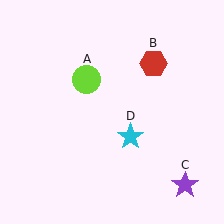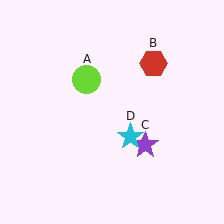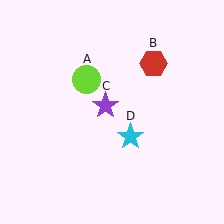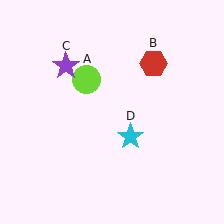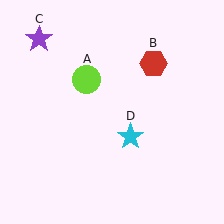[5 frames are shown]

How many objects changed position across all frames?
1 object changed position: purple star (object C).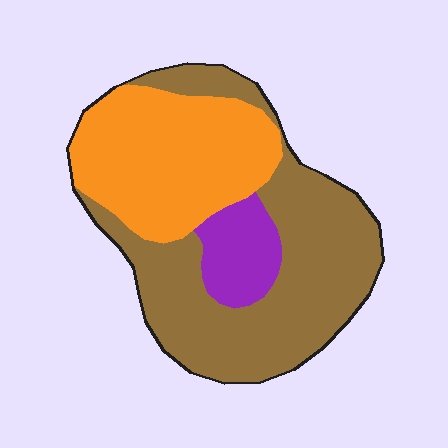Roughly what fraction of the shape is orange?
Orange takes up between a third and a half of the shape.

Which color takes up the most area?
Brown, at roughly 55%.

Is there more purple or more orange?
Orange.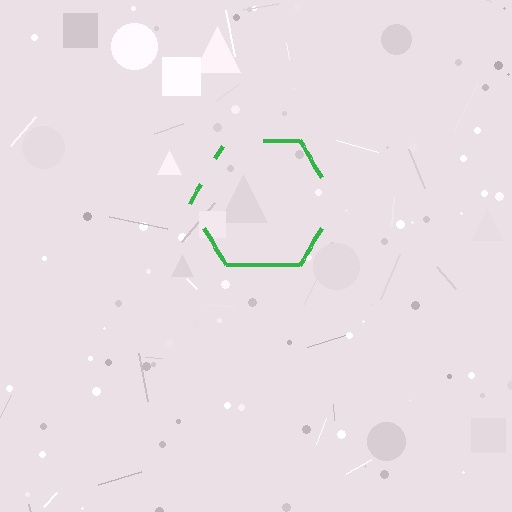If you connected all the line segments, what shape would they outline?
They would outline a hexagon.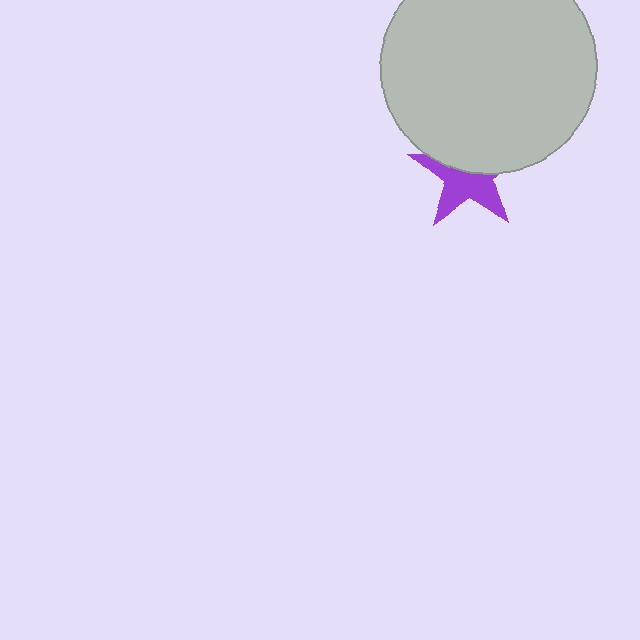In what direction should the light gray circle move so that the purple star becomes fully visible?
The light gray circle should move up. That is the shortest direction to clear the overlap and leave the purple star fully visible.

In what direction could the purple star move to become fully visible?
The purple star could move down. That would shift it out from behind the light gray circle entirely.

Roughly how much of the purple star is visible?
About half of it is visible (roughly 52%).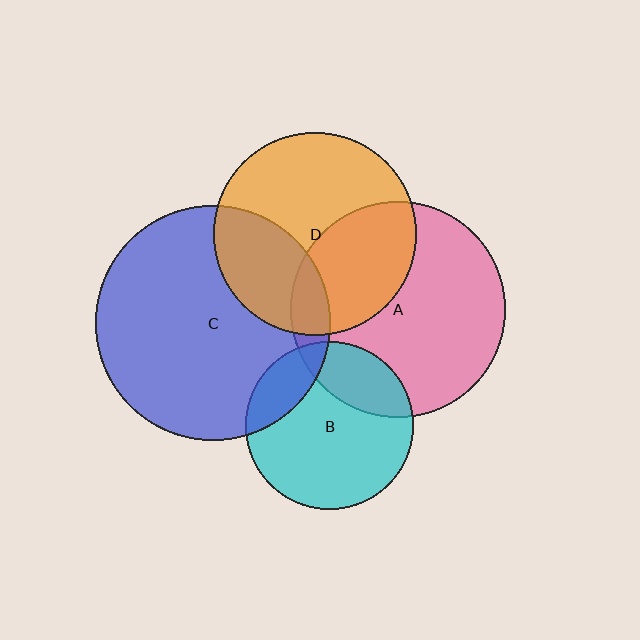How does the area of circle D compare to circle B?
Approximately 1.5 times.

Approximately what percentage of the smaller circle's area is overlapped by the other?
Approximately 35%.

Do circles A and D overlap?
Yes.